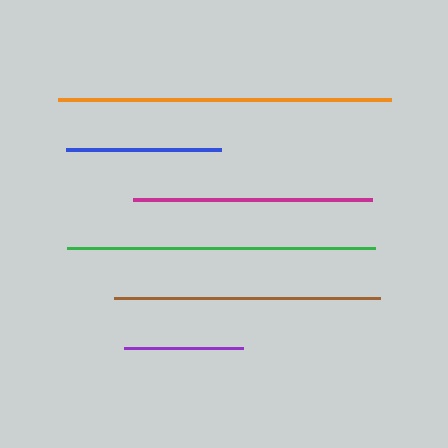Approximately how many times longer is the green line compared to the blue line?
The green line is approximately 2.0 times the length of the blue line.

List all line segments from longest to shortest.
From longest to shortest: orange, green, brown, magenta, blue, purple.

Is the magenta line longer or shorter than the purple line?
The magenta line is longer than the purple line.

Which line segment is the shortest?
The purple line is the shortest at approximately 119 pixels.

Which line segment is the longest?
The orange line is the longest at approximately 333 pixels.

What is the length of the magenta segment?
The magenta segment is approximately 239 pixels long.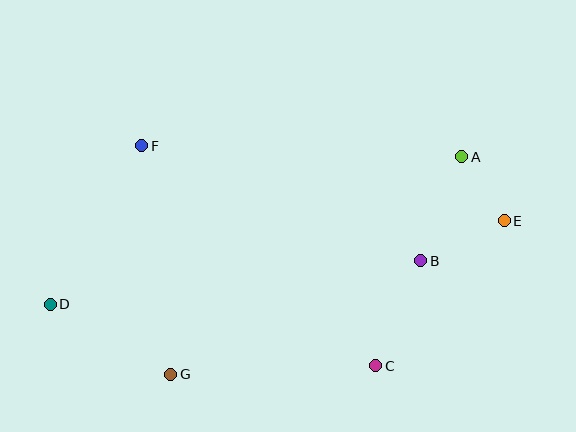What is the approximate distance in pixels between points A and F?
The distance between A and F is approximately 320 pixels.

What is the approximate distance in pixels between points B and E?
The distance between B and E is approximately 93 pixels.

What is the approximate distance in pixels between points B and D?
The distance between B and D is approximately 373 pixels.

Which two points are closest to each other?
Points A and E are closest to each other.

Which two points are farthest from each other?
Points D and E are farthest from each other.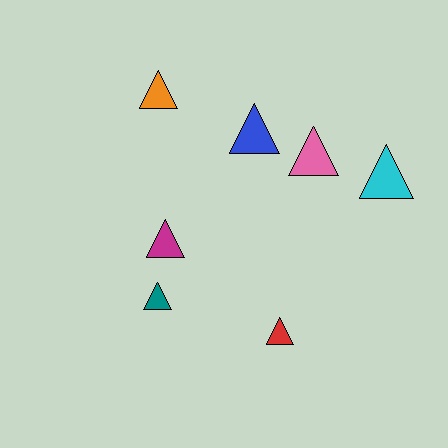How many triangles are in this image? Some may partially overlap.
There are 7 triangles.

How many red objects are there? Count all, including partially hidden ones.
There is 1 red object.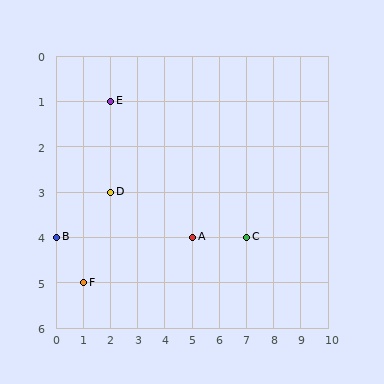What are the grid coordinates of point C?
Point C is at grid coordinates (7, 4).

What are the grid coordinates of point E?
Point E is at grid coordinates (2, 1).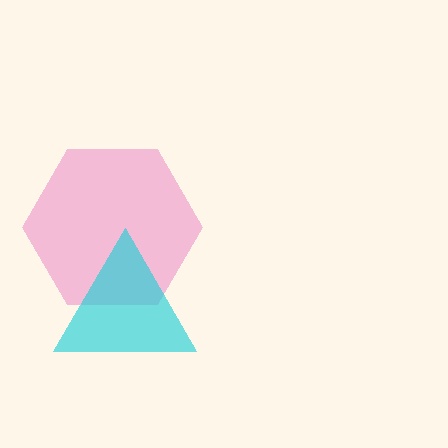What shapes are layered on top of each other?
The layered shapes are: a pink hexagon, a cyan triangle.